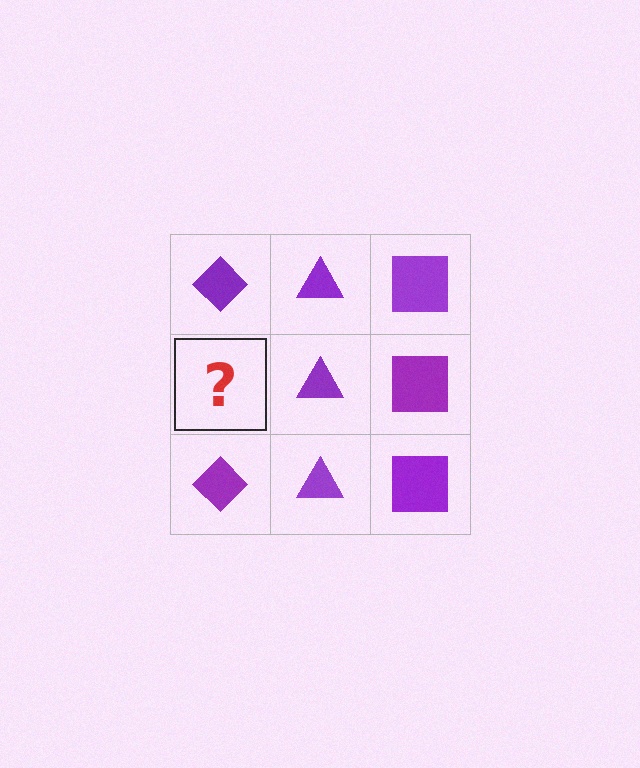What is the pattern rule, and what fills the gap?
The rule is that each column has a consistent shape. The gap should be filled with a purple diamond.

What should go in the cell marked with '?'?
The missing cell should contain a purple diamond.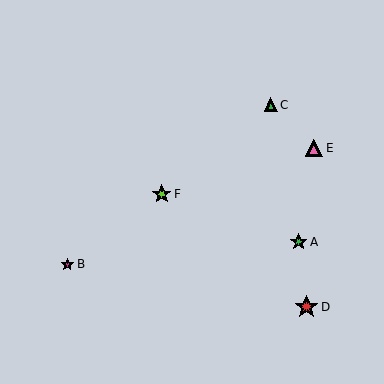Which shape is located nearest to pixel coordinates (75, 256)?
The magenta star (labeled B) at (67, 264) is nearest to that location.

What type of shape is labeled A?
Shape A is a green star.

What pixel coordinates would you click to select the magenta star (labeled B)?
Click at (67, 264) to select the magenta star B.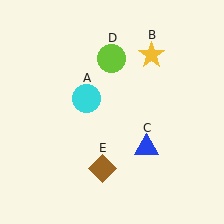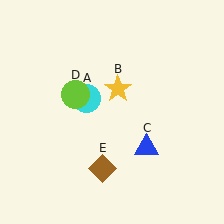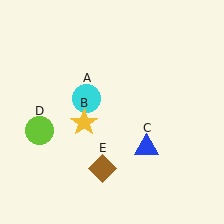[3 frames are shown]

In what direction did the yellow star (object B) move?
The yellow star (object B) moved down and to the left.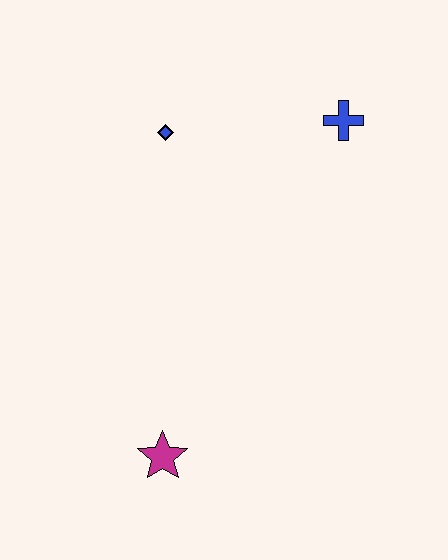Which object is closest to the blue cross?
The blue diamond is closest to the blue cross.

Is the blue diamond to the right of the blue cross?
No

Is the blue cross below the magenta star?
No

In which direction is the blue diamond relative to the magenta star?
The blue diamond is above the magenta star.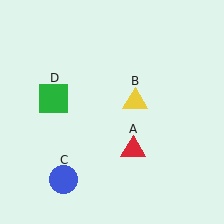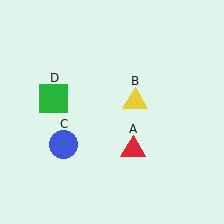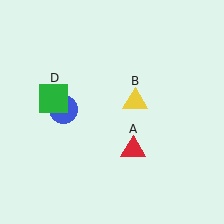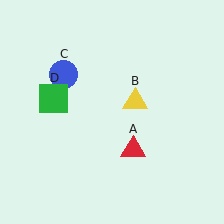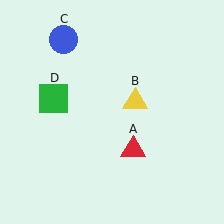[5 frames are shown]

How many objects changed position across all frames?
1 object changed position: blue circle (object C).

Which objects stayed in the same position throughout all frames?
Red triangle (object A) and yellow triangle (object B) and green square (object D) remained stationary.